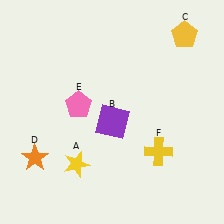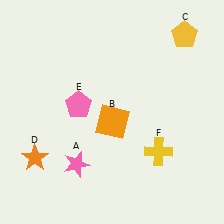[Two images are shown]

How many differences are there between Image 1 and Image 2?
There are 2 differences between the two images.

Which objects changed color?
A changed from yellow to pink. B changed from purple to orange.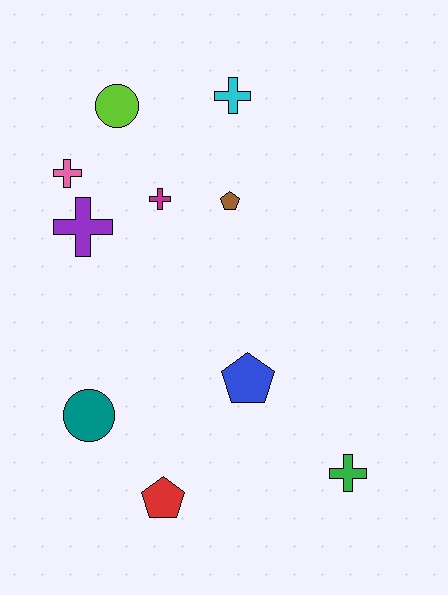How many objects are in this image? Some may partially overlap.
There are 10 objects.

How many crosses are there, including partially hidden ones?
There are 5 crosses.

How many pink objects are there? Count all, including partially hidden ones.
There is 1 pink object.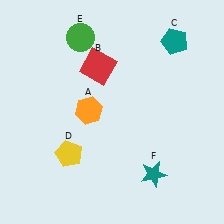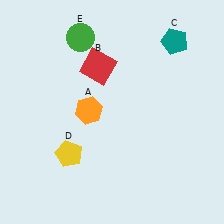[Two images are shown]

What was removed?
The teal star (F) was removed in Image 2.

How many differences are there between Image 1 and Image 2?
There is 1 difference between the two images.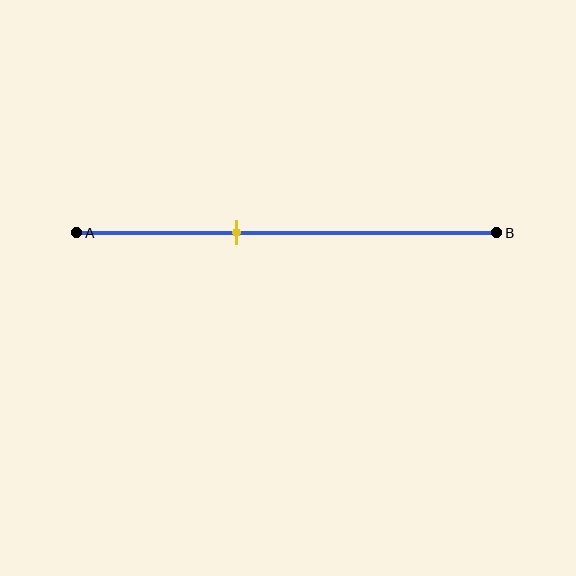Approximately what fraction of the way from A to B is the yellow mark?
The yellow mark is approximately 40% of the way from A to B.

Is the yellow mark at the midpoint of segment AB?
No, the mark is at about 40% from A, not at the 50% midpoint.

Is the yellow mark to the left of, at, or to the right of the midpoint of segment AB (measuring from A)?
The yellow mark is to the left of the midpoint of segment AB.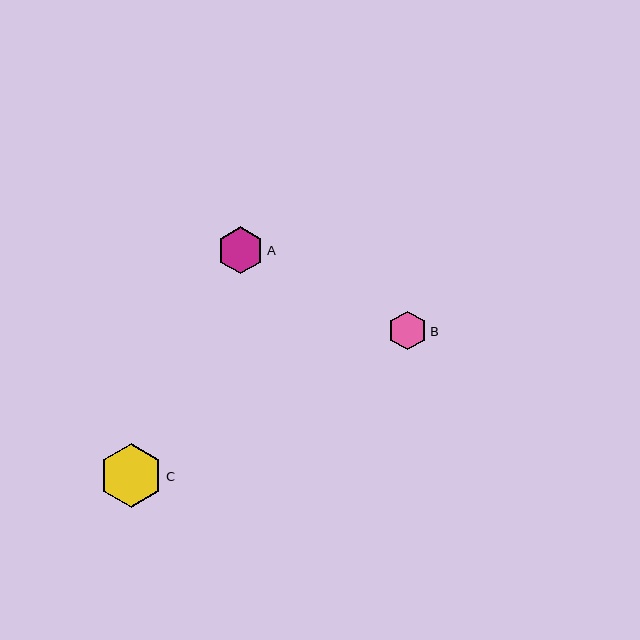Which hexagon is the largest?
Hexagon C is the largest with a size of approximately 64 pixels.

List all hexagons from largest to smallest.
From largest to smallest: C, A, B.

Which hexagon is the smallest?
Hexagon B is the smallest with a size of approximately 39 pixels.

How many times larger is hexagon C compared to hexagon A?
Hexagon C is approximately 1.4 times the size of hexagon A.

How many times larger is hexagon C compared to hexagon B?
Hexagon C is approximately 1.7 times the size of hexagon B.